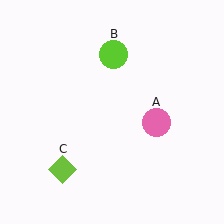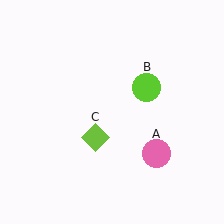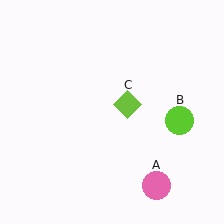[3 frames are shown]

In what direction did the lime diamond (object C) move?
The lime diamond (object C) moved up and to the right.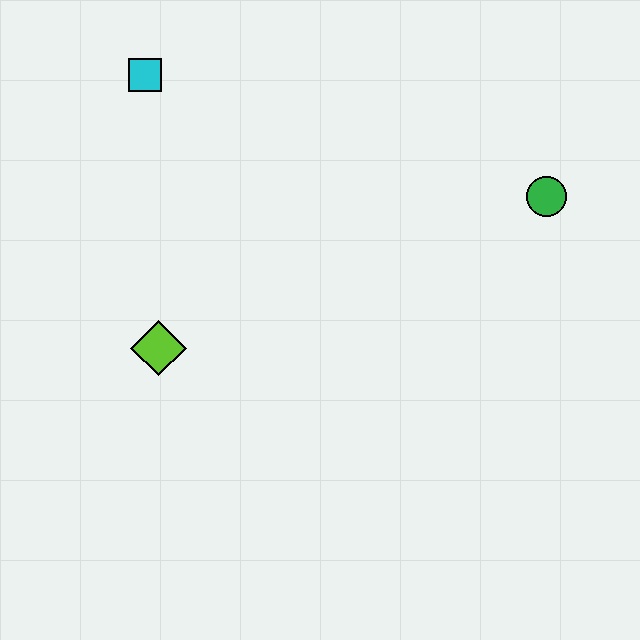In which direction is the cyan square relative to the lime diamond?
The cyan square is above the lime diamond.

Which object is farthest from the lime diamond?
The green circle is farthest from the lime diamond.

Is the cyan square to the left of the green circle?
Yes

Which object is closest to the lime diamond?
The cyan square is closest to the lime diamond.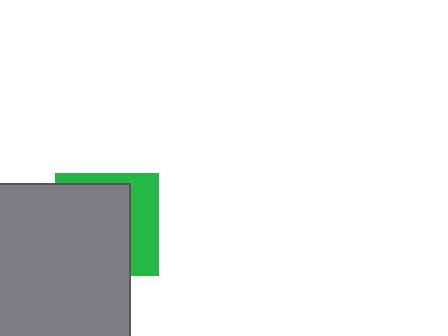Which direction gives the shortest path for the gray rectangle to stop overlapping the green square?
Moving left gives the shortest separation.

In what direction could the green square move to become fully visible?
The green square could move right. That would shift it out from behind the gray rectangle entirely.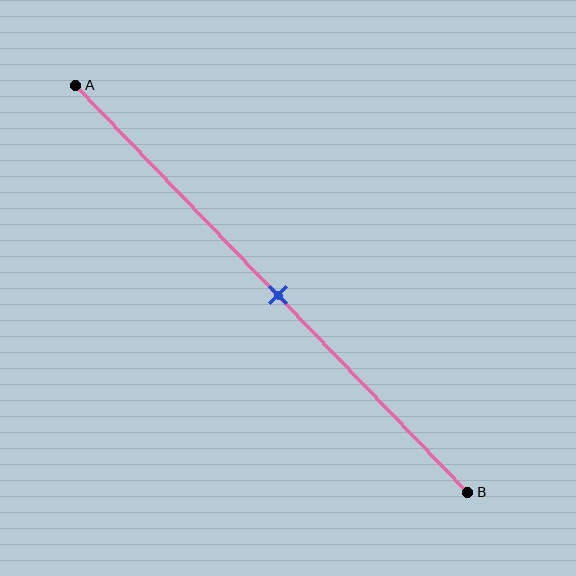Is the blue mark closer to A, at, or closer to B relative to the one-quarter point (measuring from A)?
The blue mark is closer to point B than the one-quarter point of segment AB.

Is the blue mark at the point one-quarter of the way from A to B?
No, the mark is at about 50% from A, not at the 25% one-quarter point.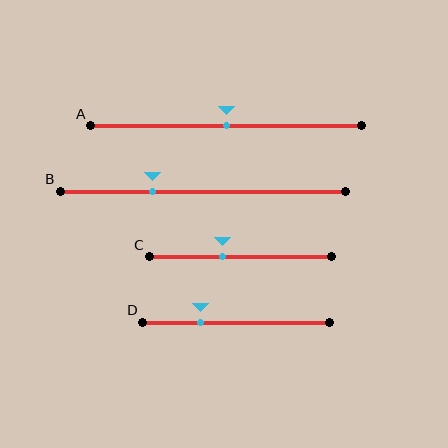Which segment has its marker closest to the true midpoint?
Segment A has its marker closest to the true midpoint.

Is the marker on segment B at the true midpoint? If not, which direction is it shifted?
No, the marker on segment B is shifted to the left by about 18% of the segment length.